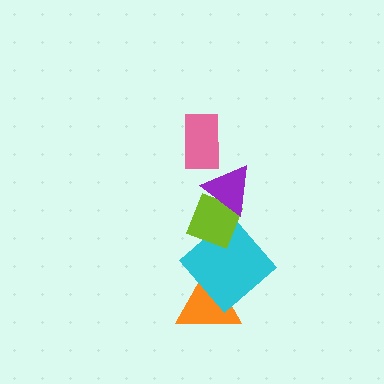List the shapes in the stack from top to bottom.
From top to bottom: the pink rectangle, the purple triangle, the lime diamond, the cyan diamond, the orange triangle.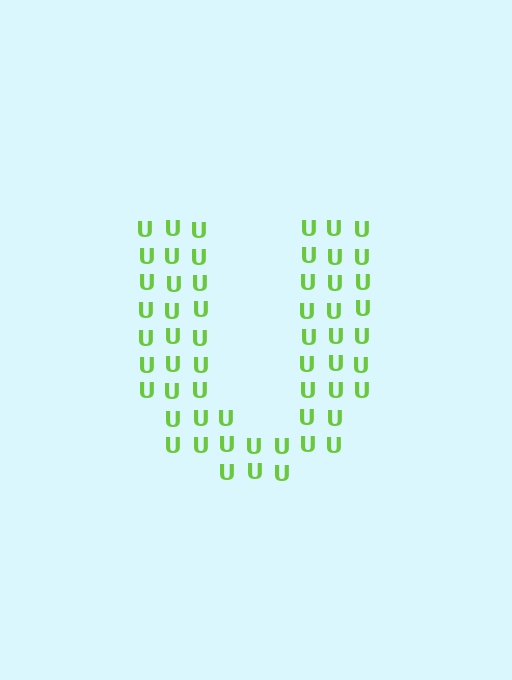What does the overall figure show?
The overall figure shows the letter U.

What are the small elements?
The small elements are letter U's.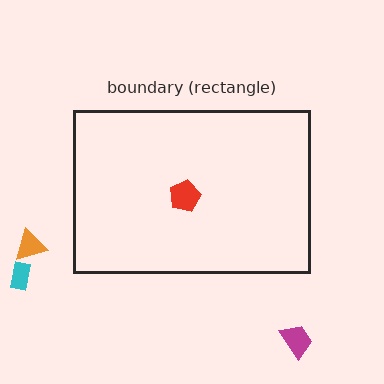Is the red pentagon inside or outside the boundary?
Inside.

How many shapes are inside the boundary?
1 inside, 3 outside.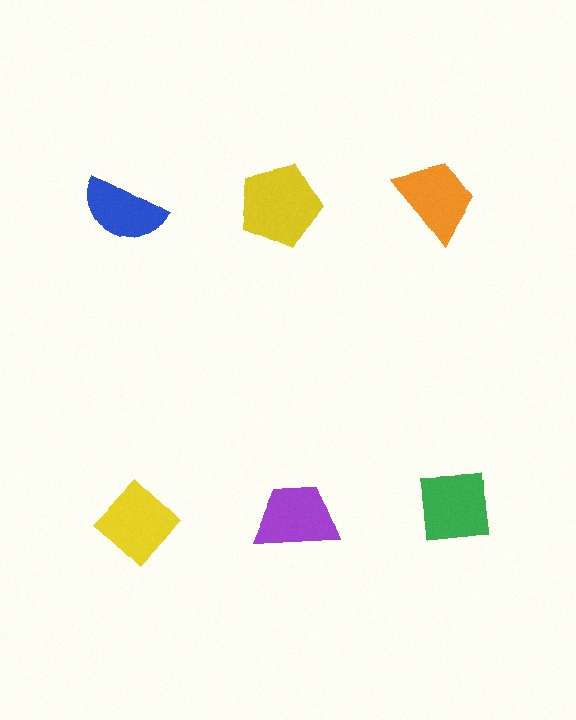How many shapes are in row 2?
3 shapes.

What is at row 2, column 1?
A yellow diamond.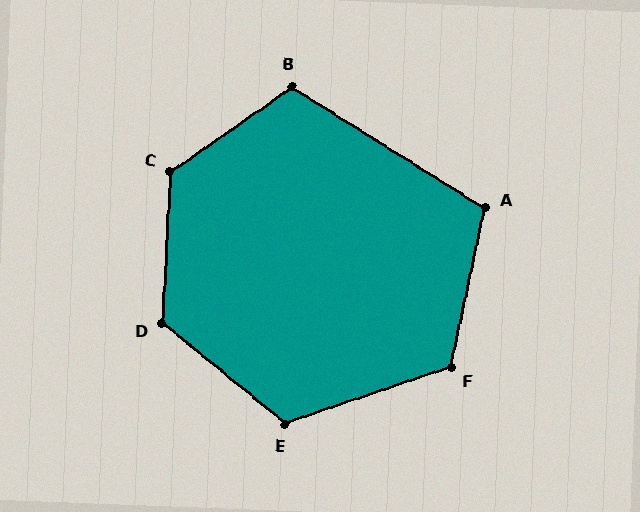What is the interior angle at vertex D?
Approximately 126 degrees (obtuse).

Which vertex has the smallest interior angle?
A, at approximately 110 degrees.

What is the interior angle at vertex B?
Approximately 113 degrees (obtuse).